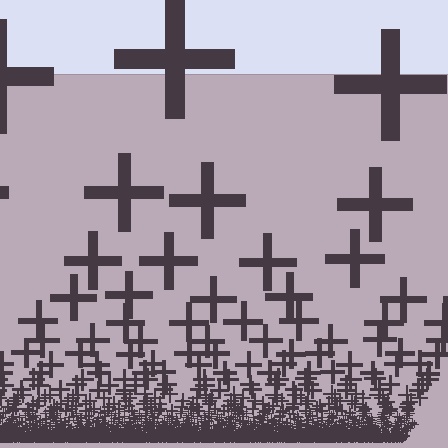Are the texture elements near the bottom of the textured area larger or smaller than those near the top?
Smaller. The gradient is inverted — elements near the bottom are smaller and denser.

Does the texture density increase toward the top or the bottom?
Density increases toward the bottom.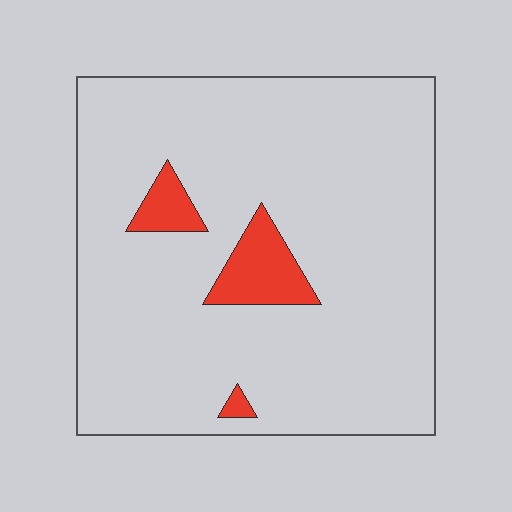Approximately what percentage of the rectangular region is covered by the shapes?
Approximately 10%.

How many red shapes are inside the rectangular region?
3.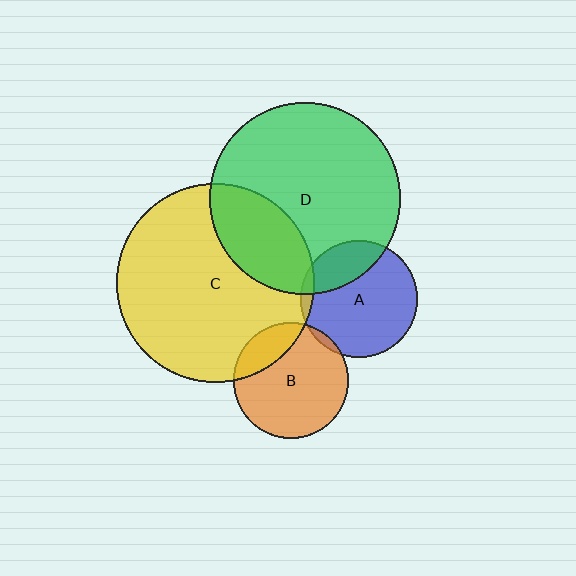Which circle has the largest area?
Circle C (yellow).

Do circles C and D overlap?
Yes.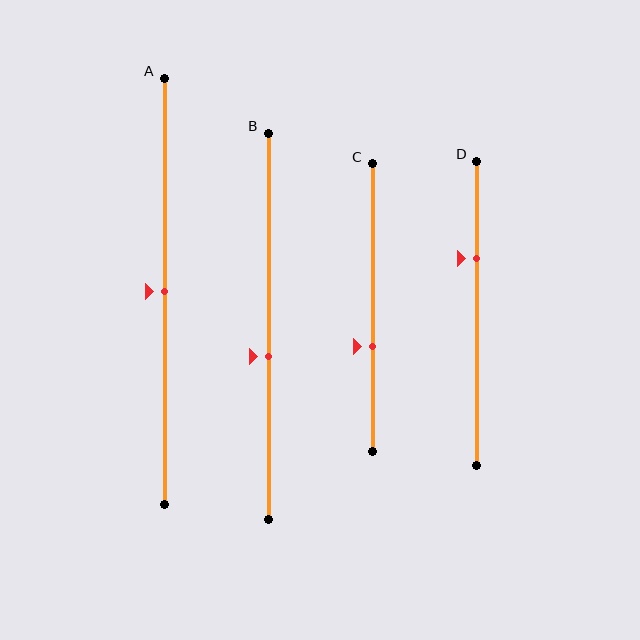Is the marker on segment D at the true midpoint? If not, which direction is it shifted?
No, the marker on segment D is shifted upward by about 18% of the segment length.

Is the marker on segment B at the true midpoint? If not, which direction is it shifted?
No, the marker on segment B is shifted downward by about 8% of the segment length.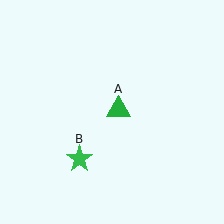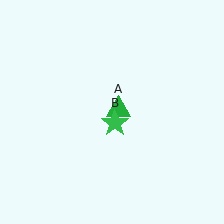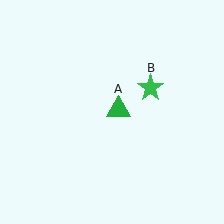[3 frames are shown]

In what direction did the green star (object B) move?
The green star (object B) moved up and to the right.